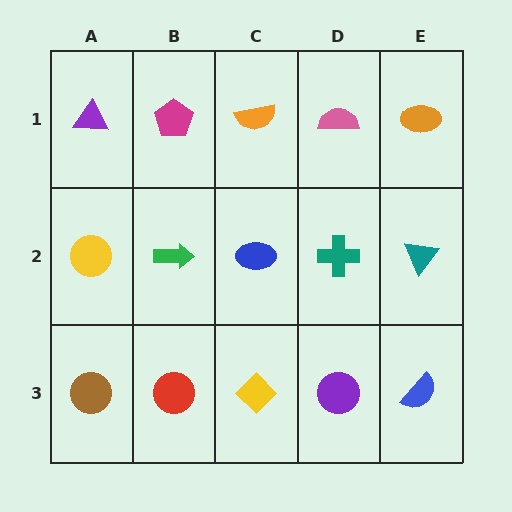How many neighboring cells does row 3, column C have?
3.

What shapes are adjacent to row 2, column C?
An orange semicircle (row 1, column C), a yellow diamond (row 3, column C), a green arrow (row 2, column B), a teal cross (row 2, column D).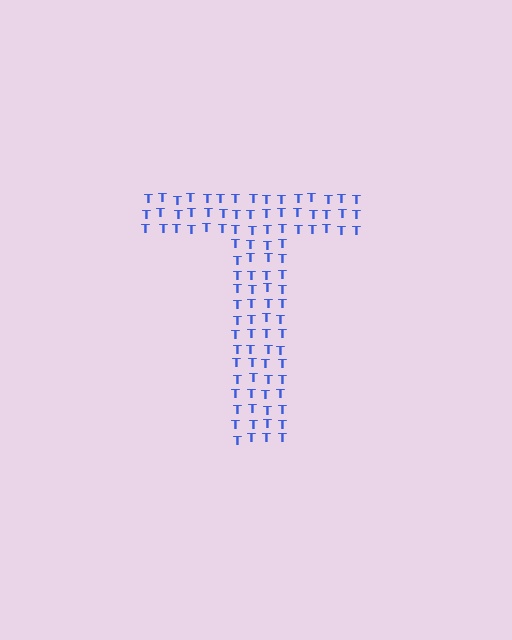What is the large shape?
The large shape is the letter T.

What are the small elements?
The small elements are letter T's.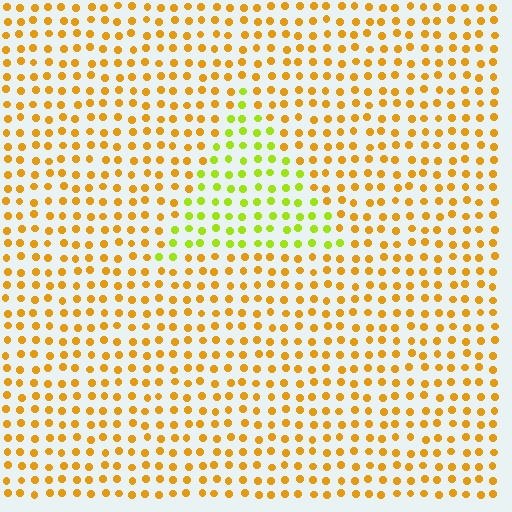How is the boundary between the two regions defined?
The boundary is defined purely by a slight shift in hue (about 42 degrees). Spacing, size, and orientation are identical on both sides.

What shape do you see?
I see a triangle.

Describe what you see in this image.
The image is filled with small orange elements in a uniform arrangement. A triangle-shaped region is visible where the elements are tinted to a slightly different hue, forming a subtle color boundary.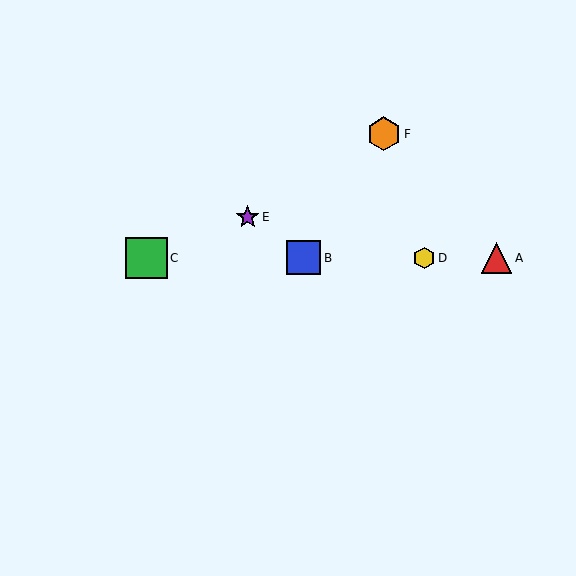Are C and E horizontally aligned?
No, C is at y≈258 and E is at y≈217.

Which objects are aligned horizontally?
Objects A, B, C, D are aligned horizontally.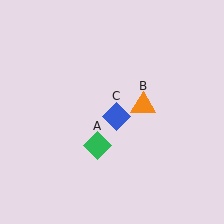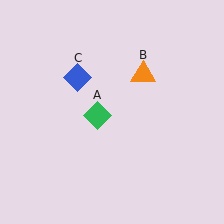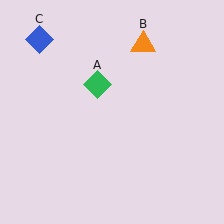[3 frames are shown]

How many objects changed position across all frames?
3 objects changed position: green diamond (object A), orange triangle (object B), blue diamond (object C).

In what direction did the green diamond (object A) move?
The green diamond (object A) moved up.